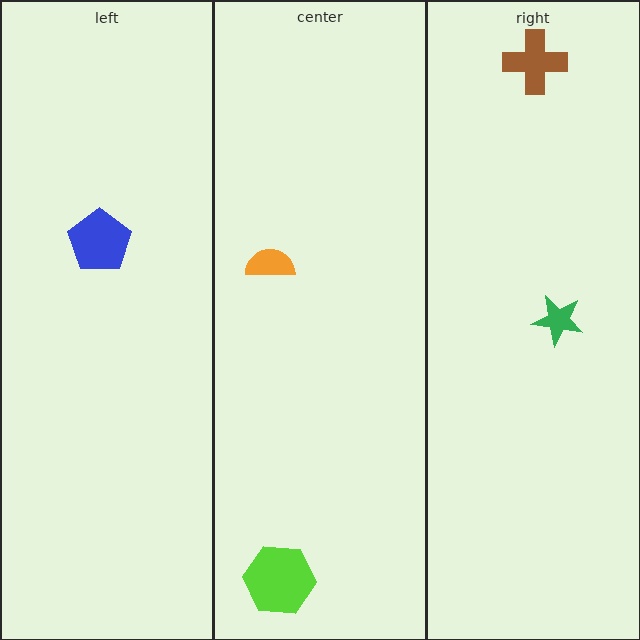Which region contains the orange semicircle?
The center region.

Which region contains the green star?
The right region.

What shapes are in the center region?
The lime hexagon, the orange semicircle.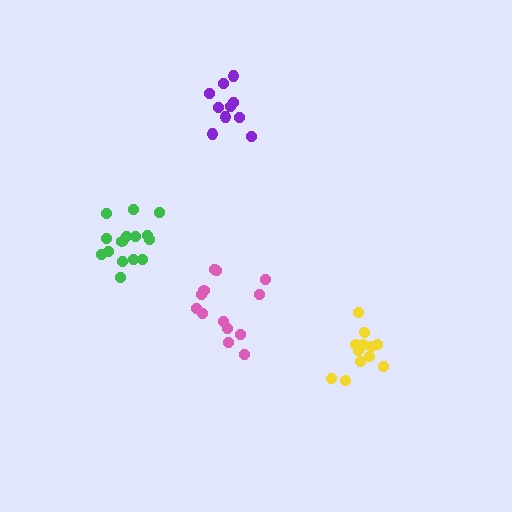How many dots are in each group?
Group 1: 12 dots, Group 2: 15 dots, Group 3: 13 dots, Group 4: 10 dots (50 total).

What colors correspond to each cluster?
The clusters are colored: yellow, green, pink, purple.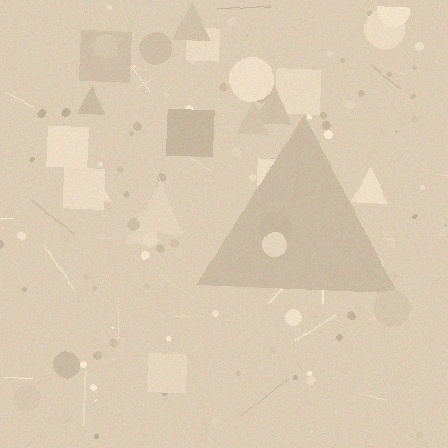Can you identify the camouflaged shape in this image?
The camouflaged shape is a triangle.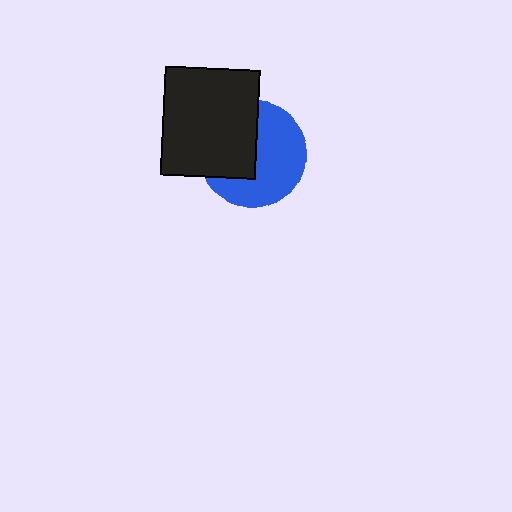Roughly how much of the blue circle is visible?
About half of it is visible (roughly 57%).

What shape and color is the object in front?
The object in front is a black rectangle.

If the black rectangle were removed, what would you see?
You would see the complete blue circle.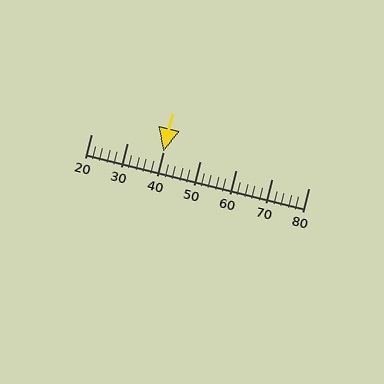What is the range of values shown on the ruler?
The ruler shows values from 20 to 80.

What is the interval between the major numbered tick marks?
The major tick marks are spaced 10 units apart.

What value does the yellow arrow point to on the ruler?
The yellow arrow points to approximately 40.